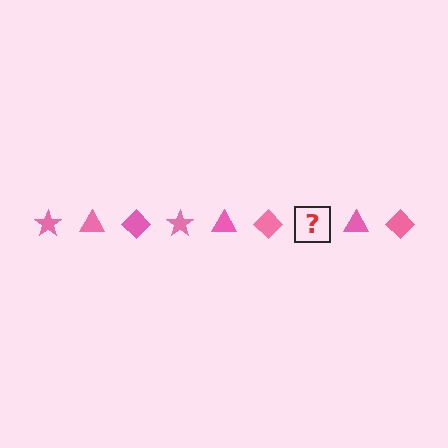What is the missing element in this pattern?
The missing element is a pink star.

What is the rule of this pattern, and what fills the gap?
The rule is that the pattern cycles through star, triangle, diamond shapes in pink. The gap should be filled with a pink star.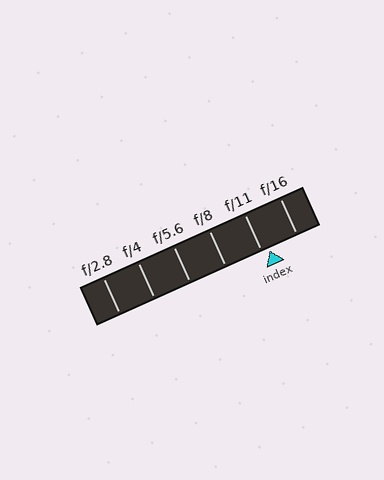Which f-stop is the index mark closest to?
The index mark is closest to f/11.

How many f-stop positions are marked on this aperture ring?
There are 6 f-stop positions marked.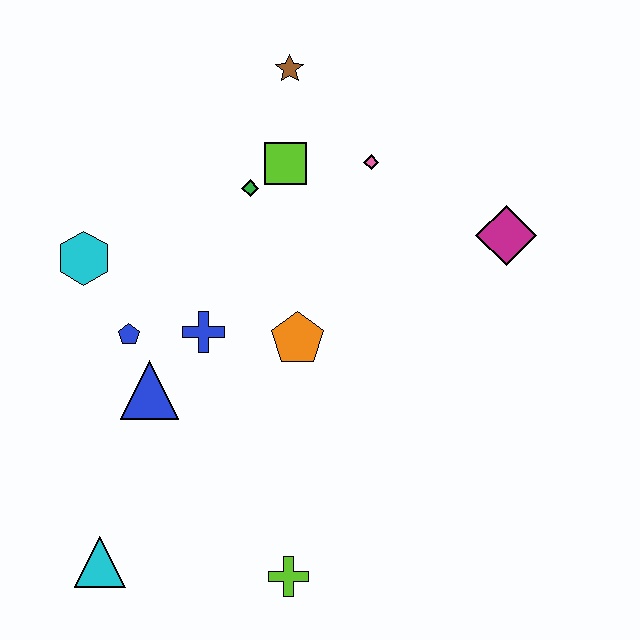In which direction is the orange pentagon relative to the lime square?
The orange pentagon is below the lime square.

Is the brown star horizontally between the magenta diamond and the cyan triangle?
Yes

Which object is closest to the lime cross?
The cyan triangle is closest to the lime cross.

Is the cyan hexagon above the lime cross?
Yes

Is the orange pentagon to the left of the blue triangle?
No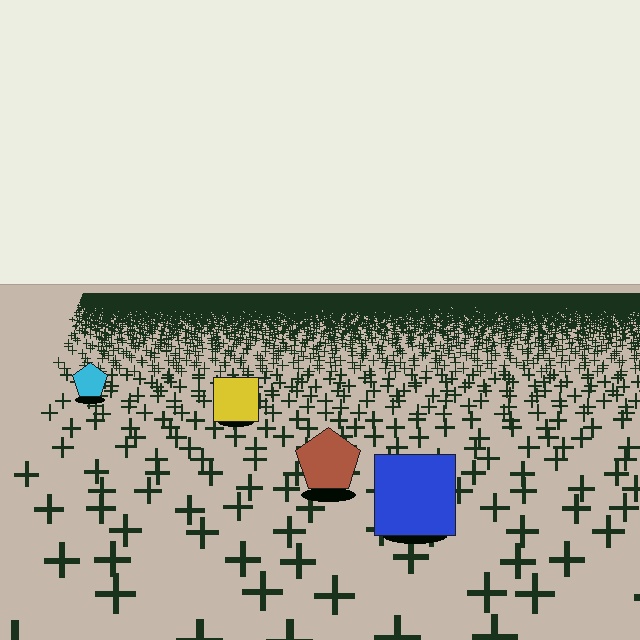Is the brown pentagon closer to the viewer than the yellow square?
Yes. The brown pentagon is closer — you can tell from the texture gradient: the ground texture is coarser near it.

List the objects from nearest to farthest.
From nearest to farthest: the blue square, the brown pentagon, the yellow square, the cyan pentagon.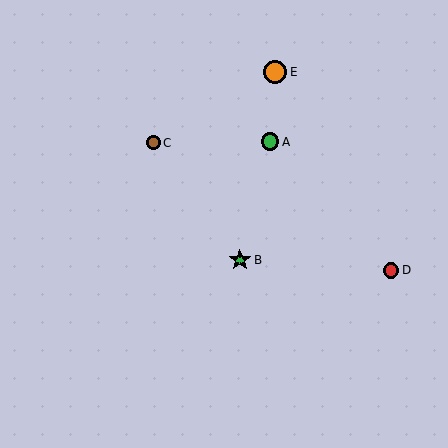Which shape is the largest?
The orange circle (labeled E) is the largest.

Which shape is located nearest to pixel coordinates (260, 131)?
The green circle (labeled A) at (270, 142) is nearest to that location.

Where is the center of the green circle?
The center of the green circle is at (270, 142).